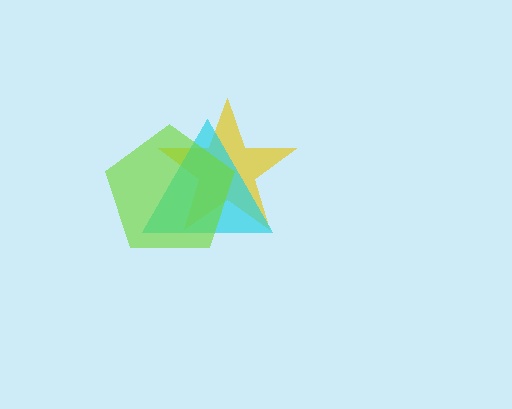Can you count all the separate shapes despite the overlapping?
Yes, there are 3 separate shapes.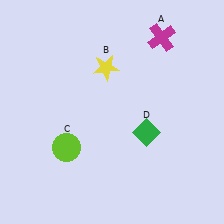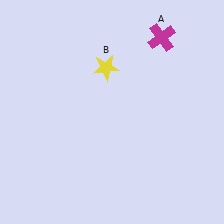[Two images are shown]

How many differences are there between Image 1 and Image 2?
There are 2 differences between the two images.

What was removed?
The green diamond (D), the lime circle (C) were removed in Image 2.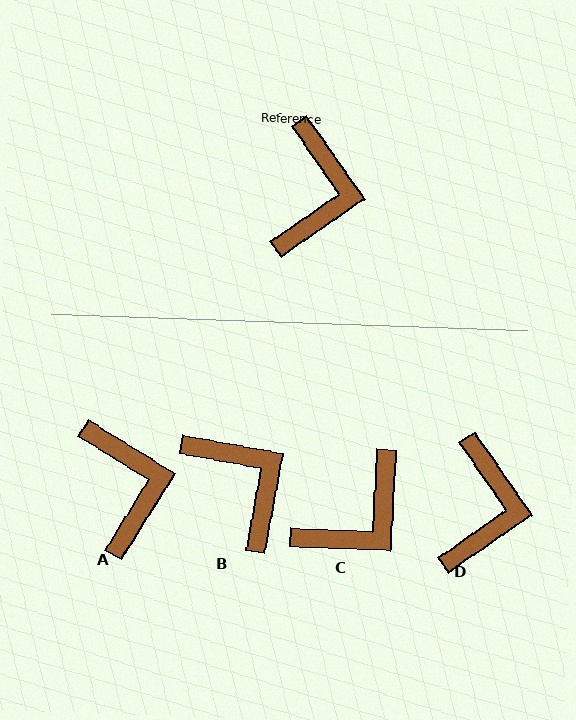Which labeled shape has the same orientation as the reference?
D.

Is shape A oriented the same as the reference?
No, it is off by about 24 degrees.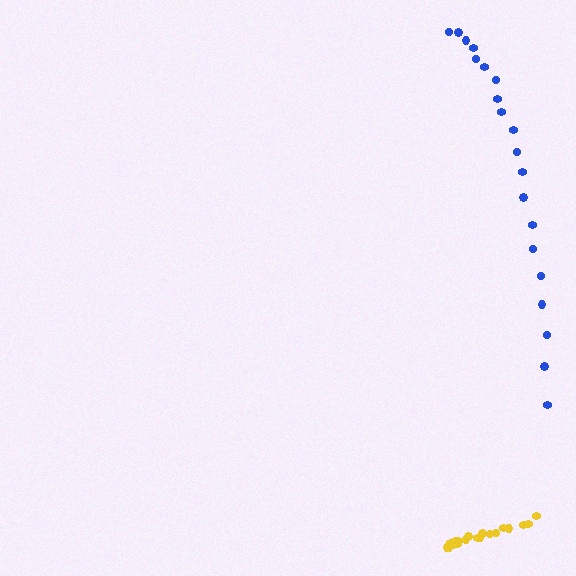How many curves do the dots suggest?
There are 2 distinct paths.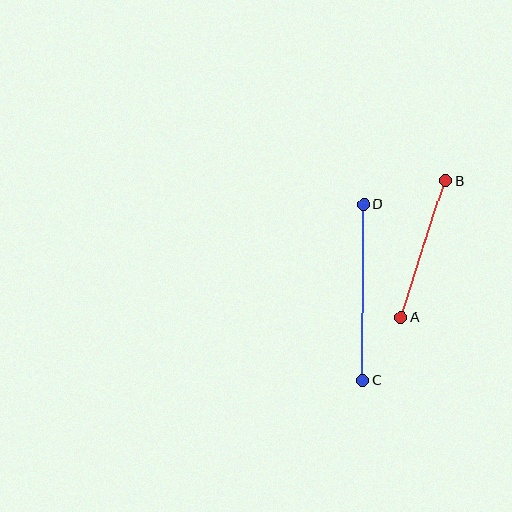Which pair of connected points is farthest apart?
Points C and D are farthest apart.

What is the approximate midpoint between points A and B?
The midpoint is at approximately (423, 249) pixels.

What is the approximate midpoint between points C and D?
The midpoint is at approximately (363, 292) pixels.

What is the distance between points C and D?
The distance is approximately 176 pixels.